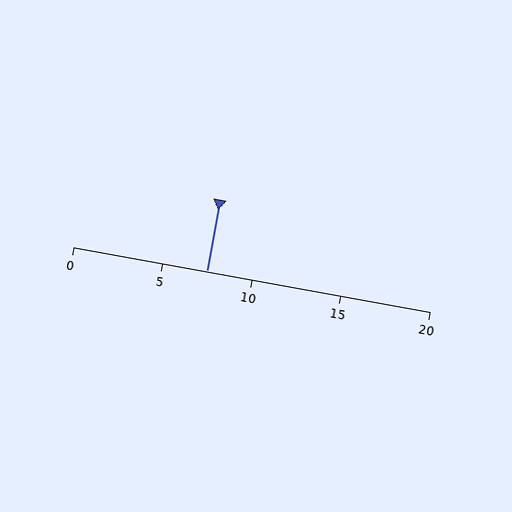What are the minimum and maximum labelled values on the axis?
The axis runs from 0 to 20.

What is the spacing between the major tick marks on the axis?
The major ticks are spaced 5 apart.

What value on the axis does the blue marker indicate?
The marker indicates approximately 7.5.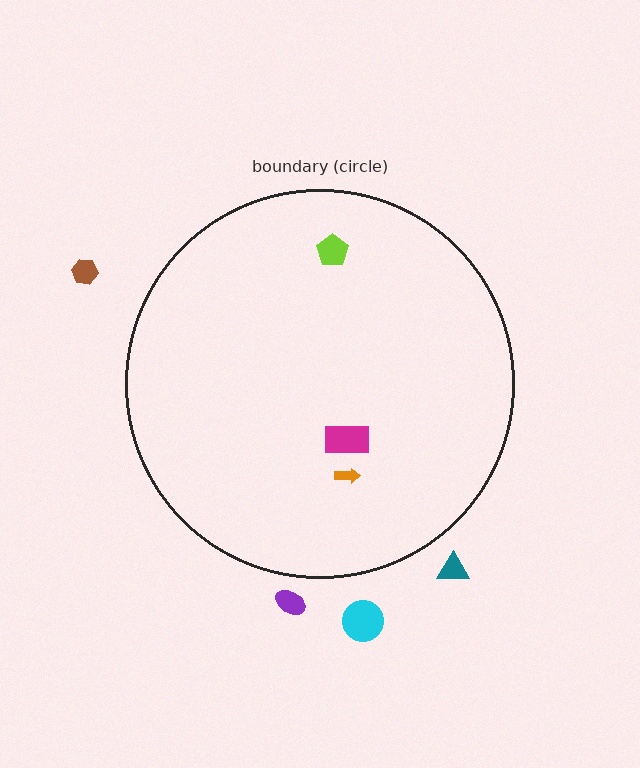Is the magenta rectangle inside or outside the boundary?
Inside.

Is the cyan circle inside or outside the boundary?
Outside.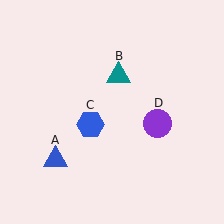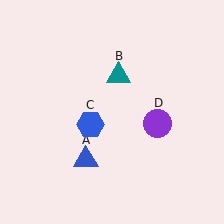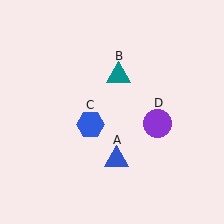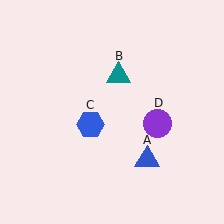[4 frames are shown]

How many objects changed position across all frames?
1 object changed position: blue triangle (object A).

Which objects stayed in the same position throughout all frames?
Teal triangle (object B) and blue hexagon (object C) and purple circle (object D) remained stationary.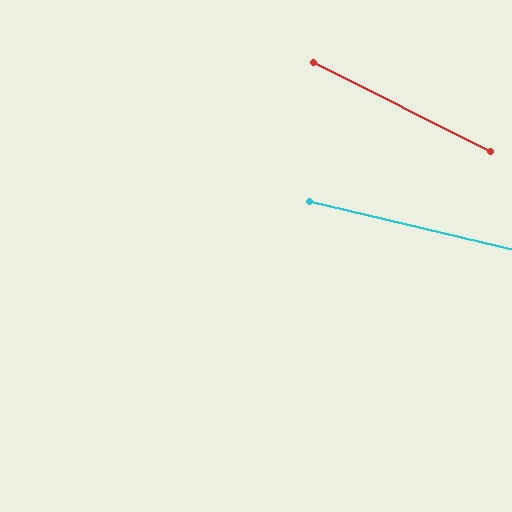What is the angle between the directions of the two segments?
Approximately 13 degrees.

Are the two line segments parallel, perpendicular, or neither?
Neither parallel nor perpendicular — they differ by about 13°.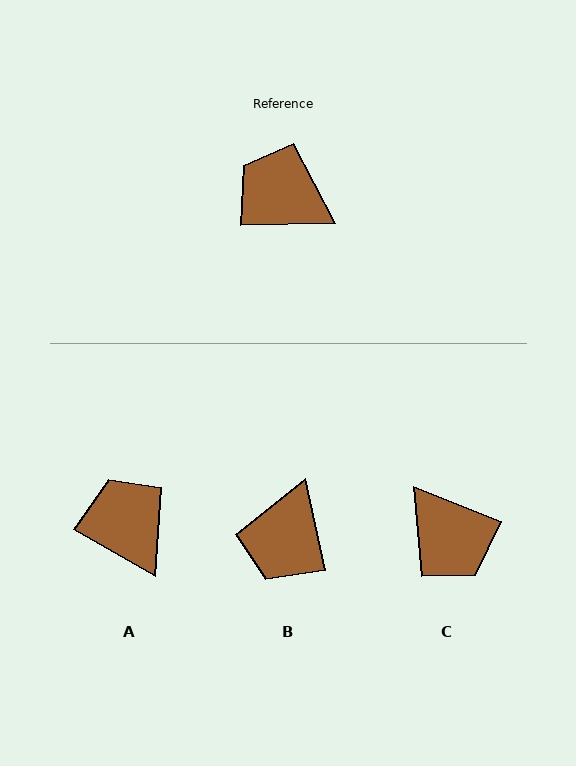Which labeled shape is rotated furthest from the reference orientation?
C, about 157 degrees away.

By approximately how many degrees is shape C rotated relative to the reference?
Approximately 157 degrees counter-clockwise.